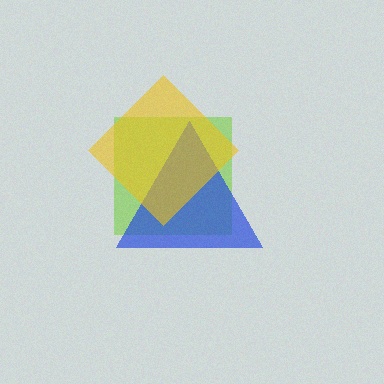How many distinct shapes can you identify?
There are 3 distinct shapes: a lime square, a blue triangle, a yellow diamond.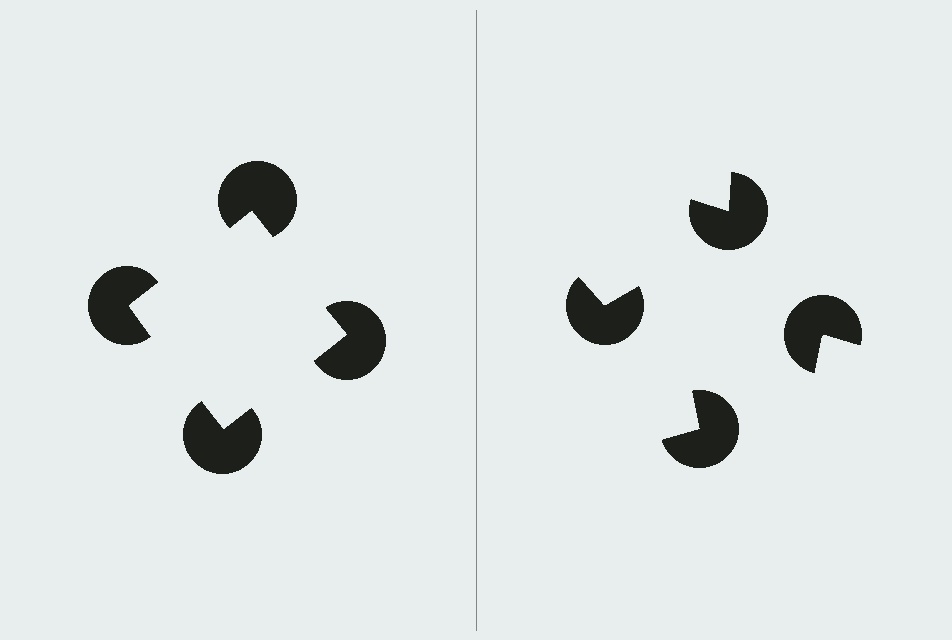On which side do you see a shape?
An illusory square appears on the left side. On the right side the wedge cuts are rotated, so no coherent shape forms.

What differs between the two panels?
The pac-man discs are positioned identically on both sides; only the wedge orientations differ. On the left they align to a square; on the right they are misaligned.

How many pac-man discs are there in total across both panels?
8 — 4 on each side.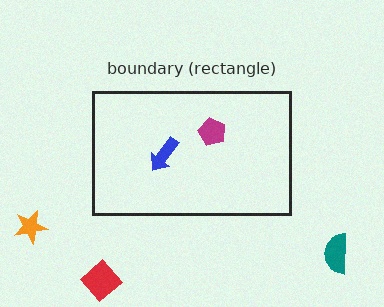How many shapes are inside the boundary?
2 inside, 3 outside.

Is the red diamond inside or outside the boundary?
Outside.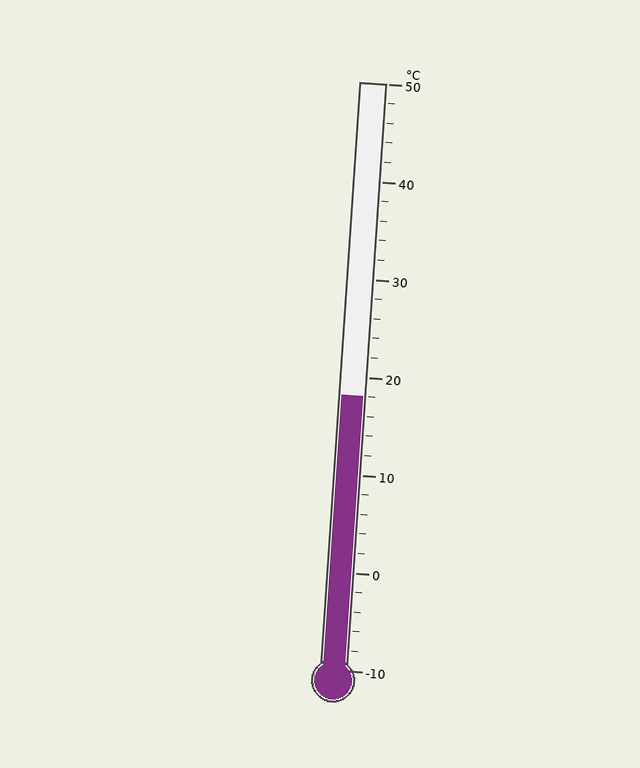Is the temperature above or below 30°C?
The temperature is below 30°C.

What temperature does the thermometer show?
The thermometer shows approximately 18°C.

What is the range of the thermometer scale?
The thermometer scale ranges from -10°C to 50°C.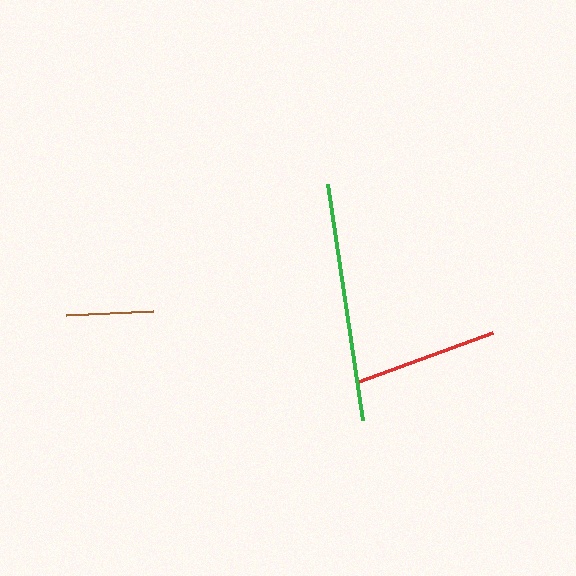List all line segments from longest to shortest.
From longest to shortest: green, red, brown.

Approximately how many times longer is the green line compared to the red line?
The green line is approximately 1.7 times the length of the red line.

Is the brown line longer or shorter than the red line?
The red line is longer than the brown line.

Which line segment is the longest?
The green line is the longest at approximately 239 pixels.